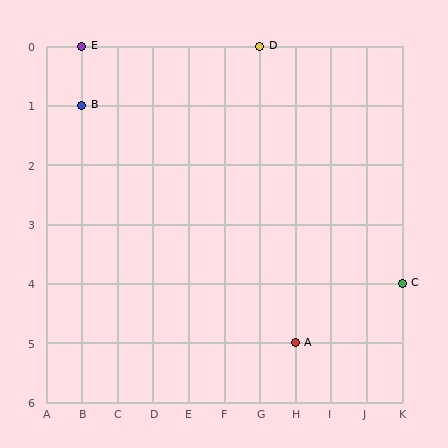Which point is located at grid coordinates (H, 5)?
Point A is at (H, 5).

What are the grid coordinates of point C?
Point C is at grid coordinates (K, 4).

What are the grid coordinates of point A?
Point A is at grid coordinates (H, 5).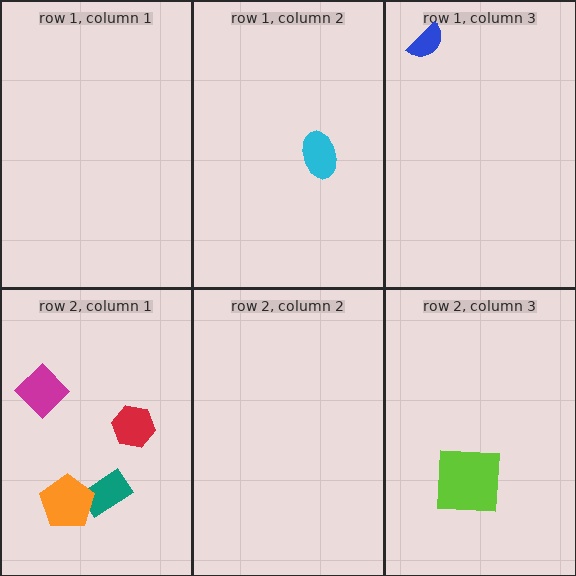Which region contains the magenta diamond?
The row 2, column 1 region.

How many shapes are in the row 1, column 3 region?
1.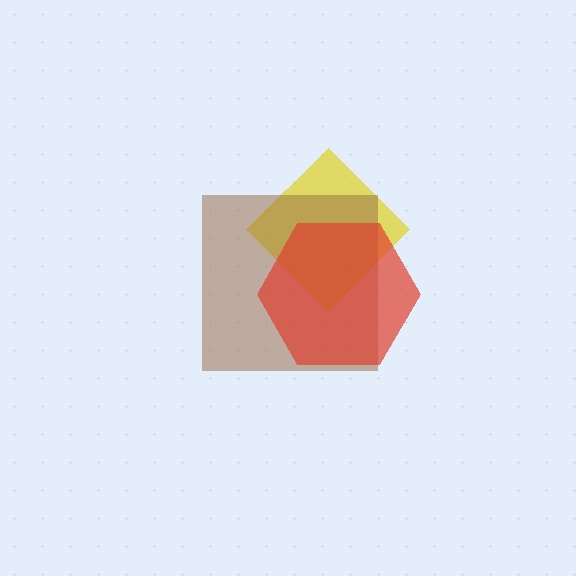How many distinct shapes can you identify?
There are 3 distinct shapes: a yellow diamond, a brown square, a red hexagon.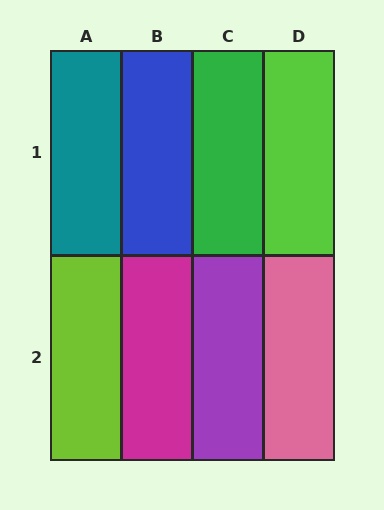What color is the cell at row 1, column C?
Green.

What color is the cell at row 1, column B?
Blue.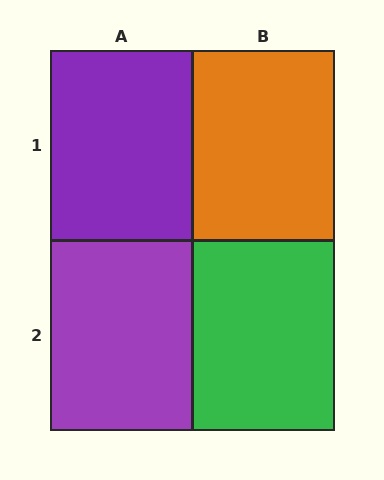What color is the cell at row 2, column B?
Green.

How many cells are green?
1 cell is green.